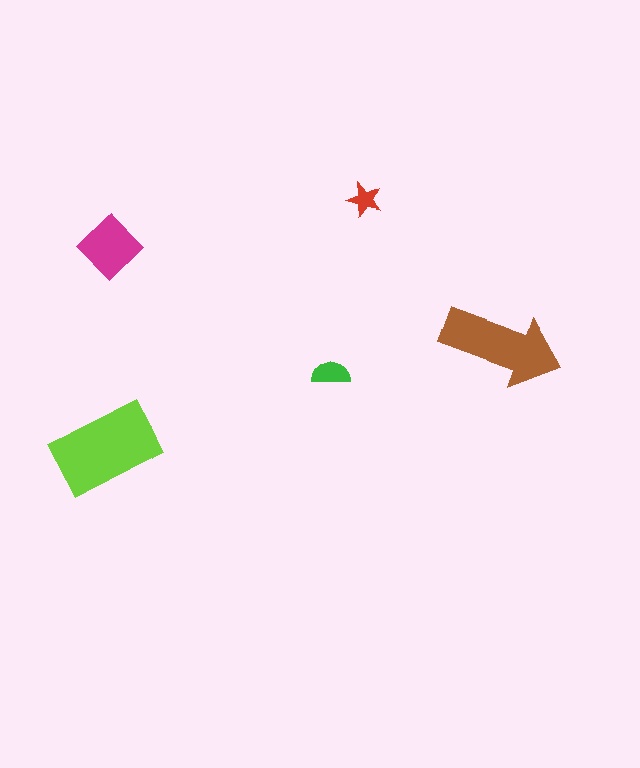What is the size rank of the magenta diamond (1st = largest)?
3rd.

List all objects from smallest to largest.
The red star, the green semicircle, the magenta diamond, the brown arrow, the lime rectangle.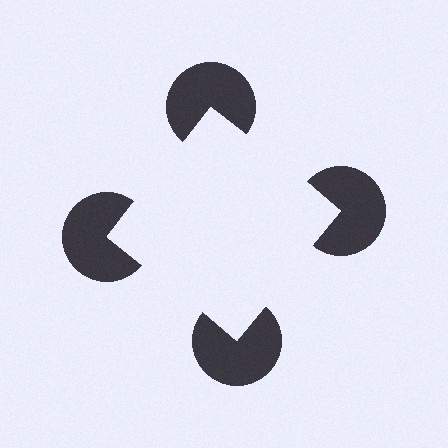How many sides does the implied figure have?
4 sides.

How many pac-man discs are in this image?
There are 4 — one at each vertex of the illusory square.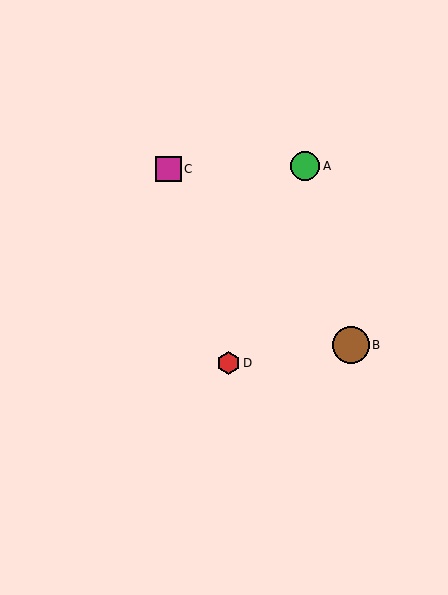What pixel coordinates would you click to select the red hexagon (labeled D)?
Click at (228, 363) to select the red hexagon D.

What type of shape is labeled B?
Shape B is a brown circle.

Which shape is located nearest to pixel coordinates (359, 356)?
The brown circle (labeled B) at (351, 345) is nearest to that location.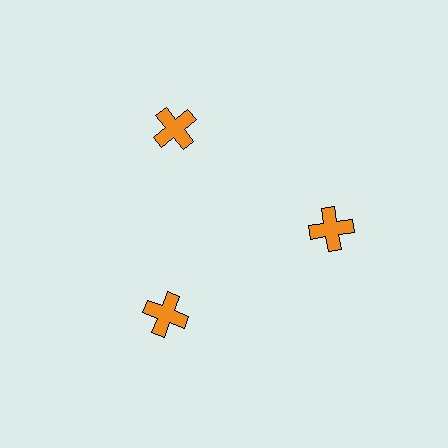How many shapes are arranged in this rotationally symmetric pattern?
There are 3 shapes, arranged in 3 groups of 1.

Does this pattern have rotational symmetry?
Yes, this pattern has 3-fold rotational symmetry. It looks the same after rotating 120 degrees around the center.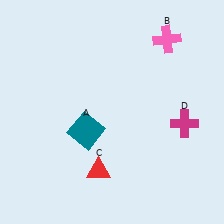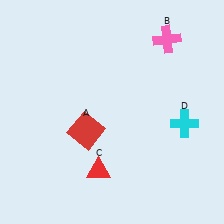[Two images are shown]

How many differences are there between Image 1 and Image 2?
There are 2 differences between the two images.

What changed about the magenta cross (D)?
In Image 1, D is magenta. In Image 2, it changed to cyan.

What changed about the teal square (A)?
In Image 1, A is teal. In Image 2, it changed to red.